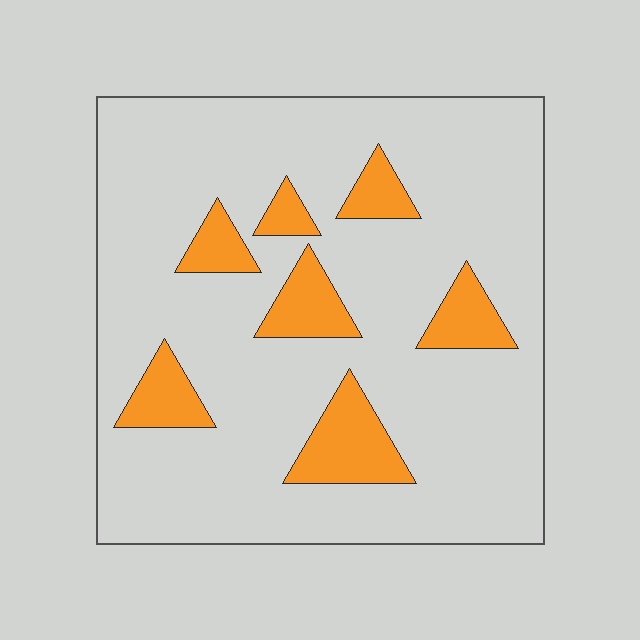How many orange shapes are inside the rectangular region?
7.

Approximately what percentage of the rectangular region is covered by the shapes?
Approximately 15%.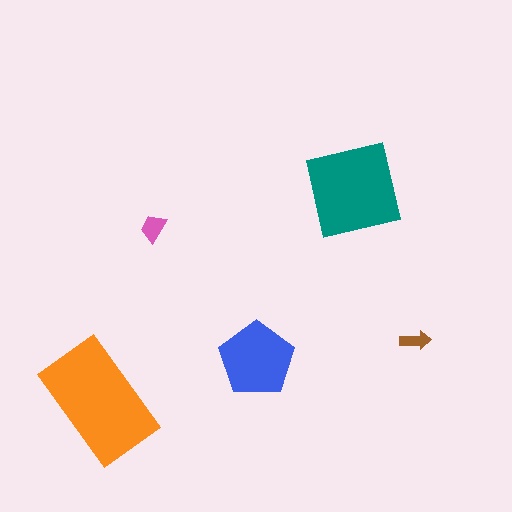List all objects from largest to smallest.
The orange rectangle, the teal square, the blue pentagon, the pink trapezoid, the brown arrow.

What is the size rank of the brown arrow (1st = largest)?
5th.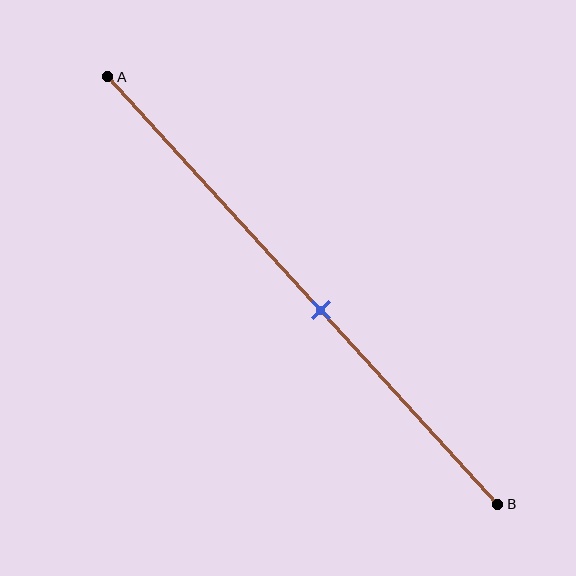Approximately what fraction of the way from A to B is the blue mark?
The blue mark is approximately 55% of the way from A to B.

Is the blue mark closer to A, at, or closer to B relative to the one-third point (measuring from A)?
The blue mark is closer to point B than the one-third point of segment AB.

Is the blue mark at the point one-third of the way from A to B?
No, the mark is at about 55% from A, not at the 33% one-third point.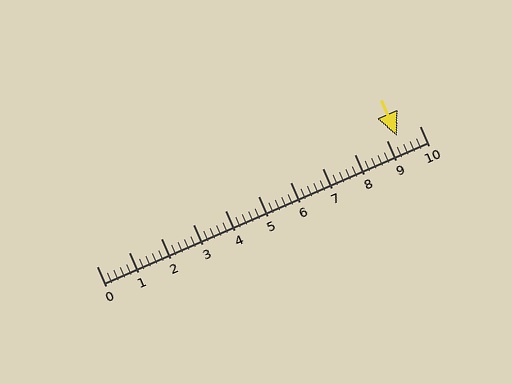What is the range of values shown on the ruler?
The ruler shows values from 0 to 10.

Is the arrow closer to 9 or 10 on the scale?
The arrow is closer to 9.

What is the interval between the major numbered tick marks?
The major tick marks are spaced 1 units apart.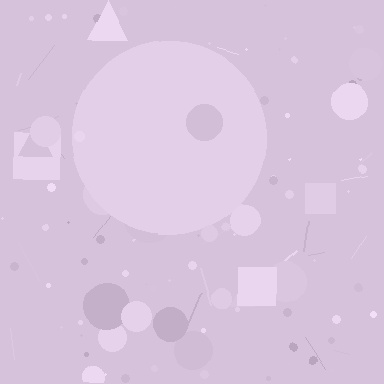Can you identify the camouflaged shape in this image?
The camouflaged shape is a circle.